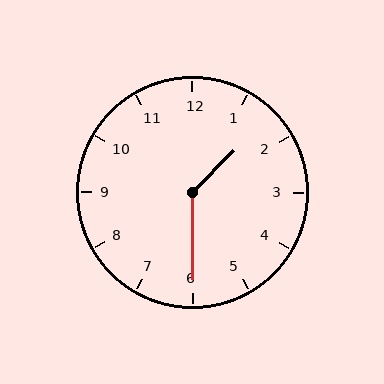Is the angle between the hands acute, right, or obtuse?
It is obtuse.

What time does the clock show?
1:30.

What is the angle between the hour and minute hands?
Approximately 135 degrees.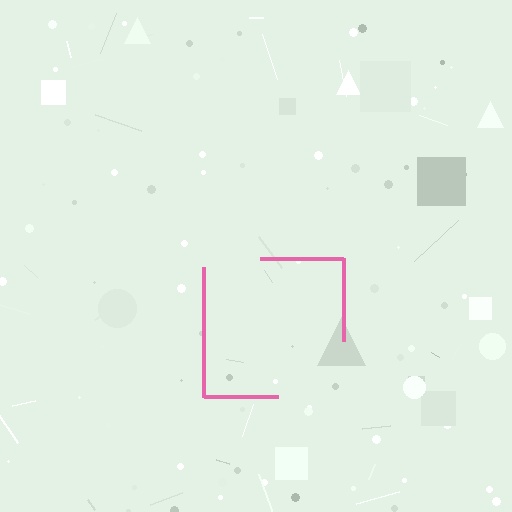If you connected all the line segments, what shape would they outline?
They would outline a square.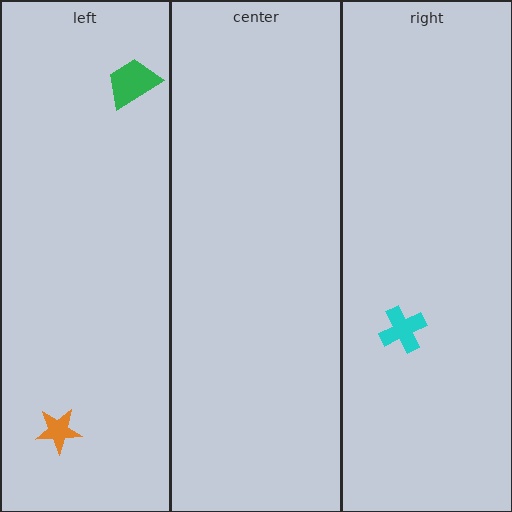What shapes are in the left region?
The orange star, the green trapezoid.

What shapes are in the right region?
The cyan cross.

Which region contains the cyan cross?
The right region.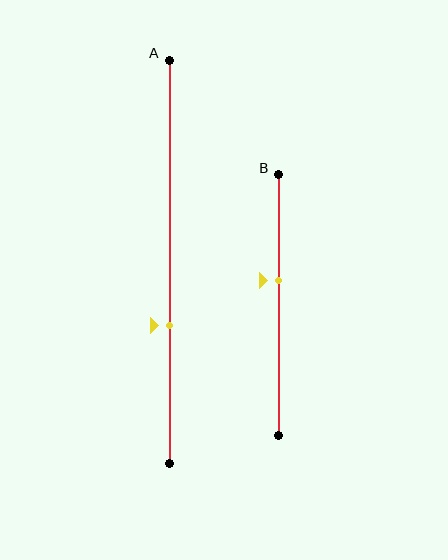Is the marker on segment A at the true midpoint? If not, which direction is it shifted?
No, the marker on segment A is shifted downward by about 16% of the segment length.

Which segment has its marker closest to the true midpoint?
Segment B has its marker closest to the true midpoint.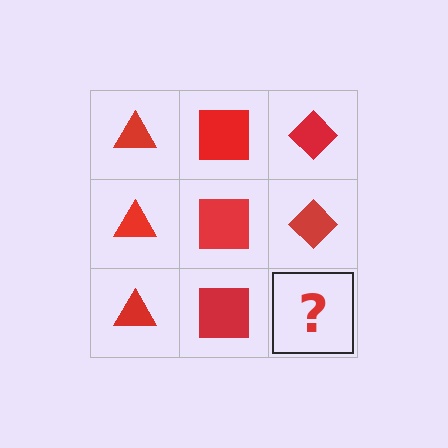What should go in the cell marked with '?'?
The missing cell should contain a red diamond.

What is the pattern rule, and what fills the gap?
The rule is that each column has a consistent shape. The gap should be filled with a red diamond.